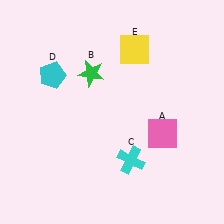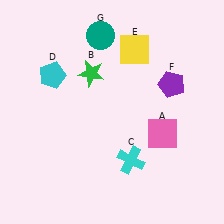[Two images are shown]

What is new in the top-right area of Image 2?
A purple pentagon (F) was added in the top-right area of Image 2.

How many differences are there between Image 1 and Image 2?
There are 2 differences between the two images.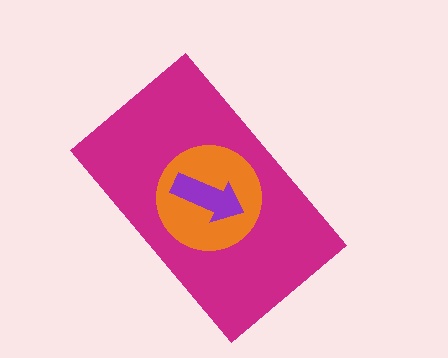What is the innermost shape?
The purple arrow.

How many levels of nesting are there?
3.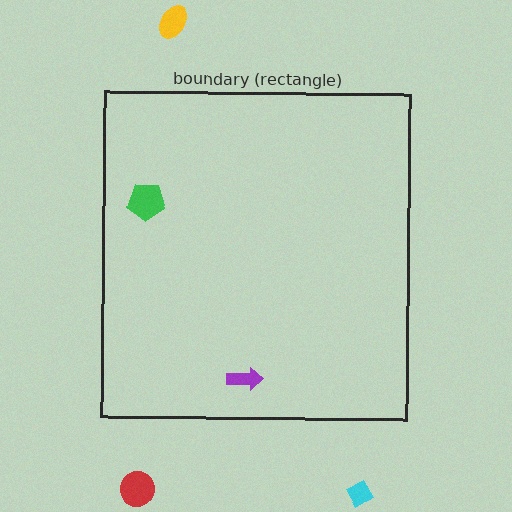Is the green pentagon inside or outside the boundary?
Inside.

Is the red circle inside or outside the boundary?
Outside.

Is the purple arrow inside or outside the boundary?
Inside.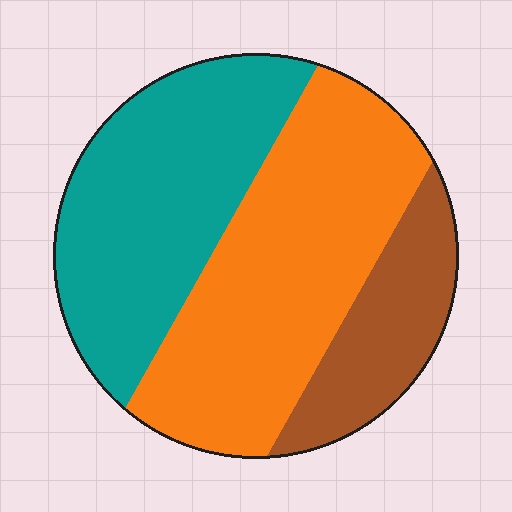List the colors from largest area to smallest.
From largest to smallest: orange, teal, brown.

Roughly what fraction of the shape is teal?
Teal takes up about three eighths (3/8) of the shape.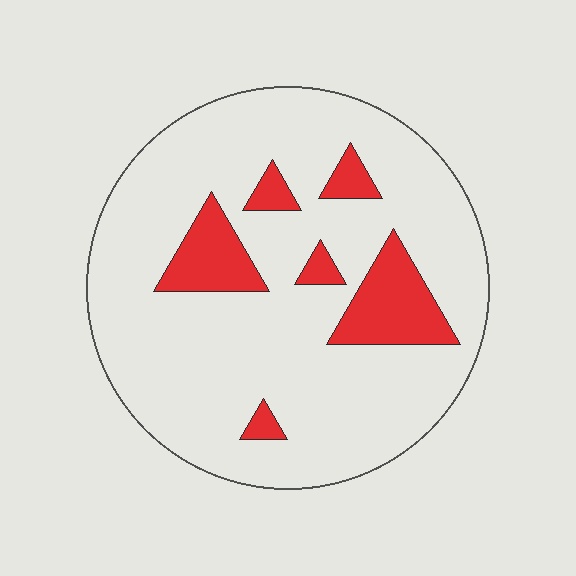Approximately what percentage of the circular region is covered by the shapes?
Approximately 15%.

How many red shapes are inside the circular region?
6.